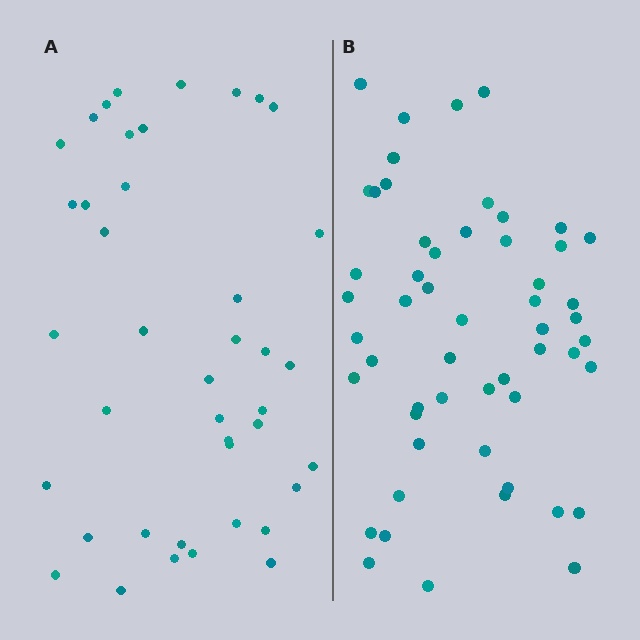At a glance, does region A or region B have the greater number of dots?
Region B (the right region) has more dots.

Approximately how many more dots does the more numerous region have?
Region B has approximately 15 more dots than region A.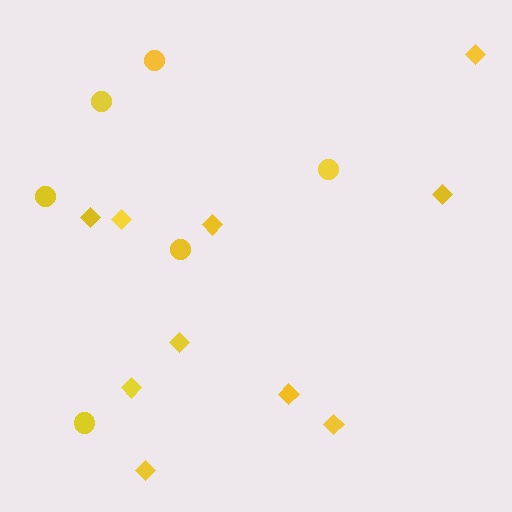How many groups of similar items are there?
There are 2 groups: one group of diamonds (10) and one group of circles (6).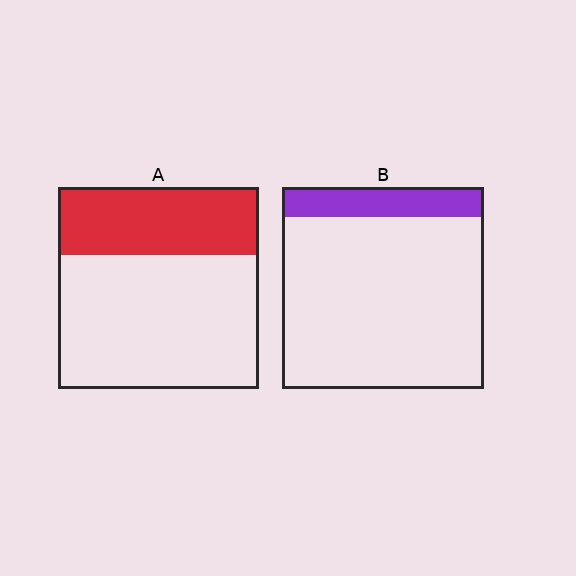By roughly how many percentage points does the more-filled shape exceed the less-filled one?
By roughly 20 percentage points (A over B).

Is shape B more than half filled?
No.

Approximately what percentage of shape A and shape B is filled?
A is approximately 35% and B is approximately 15%.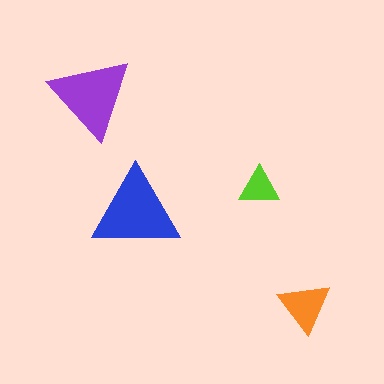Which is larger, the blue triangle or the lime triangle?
The blue one.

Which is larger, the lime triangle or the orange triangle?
The orange one.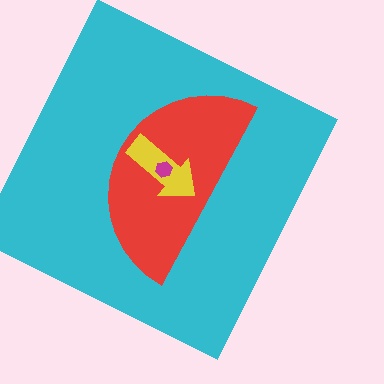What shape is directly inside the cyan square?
The red semicircle.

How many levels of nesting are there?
4.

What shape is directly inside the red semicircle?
The yellow arrow.